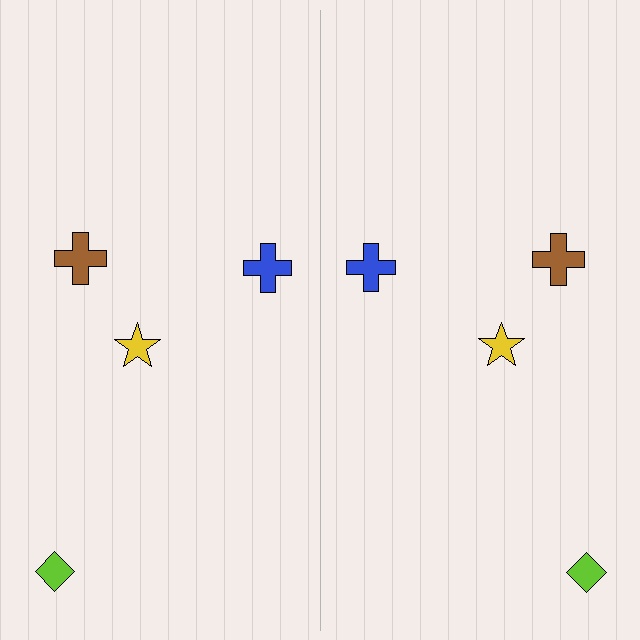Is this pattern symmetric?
Yes, this pattern has bilateral (reflection) symmetry.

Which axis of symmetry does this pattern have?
The pattern has a vertical axis of symmetry running through the center of the image.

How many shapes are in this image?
There are 8 shapes in this image.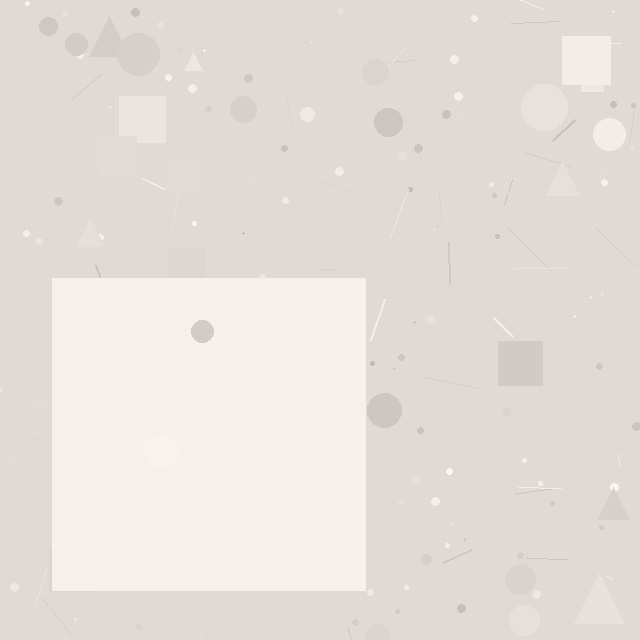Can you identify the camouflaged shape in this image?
The camouflaged shape is a square.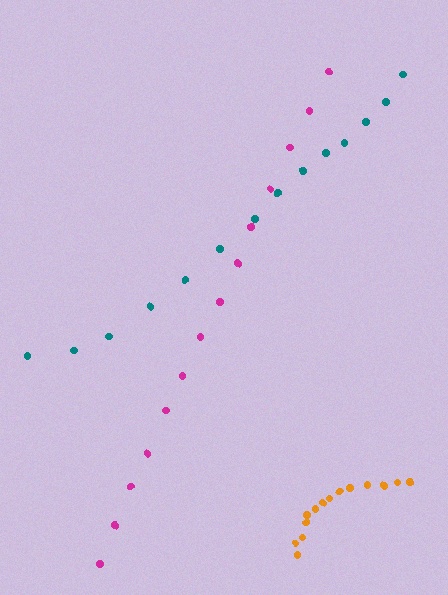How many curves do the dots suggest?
There are 3 distinct paths.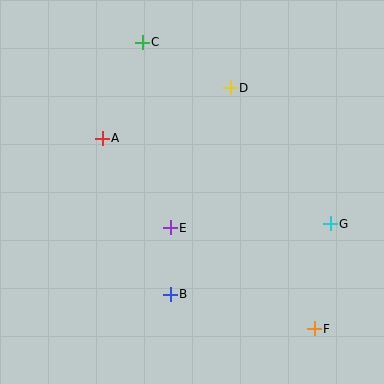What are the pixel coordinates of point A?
Point A is at (102, 138).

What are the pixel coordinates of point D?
Point D is at (230, 88).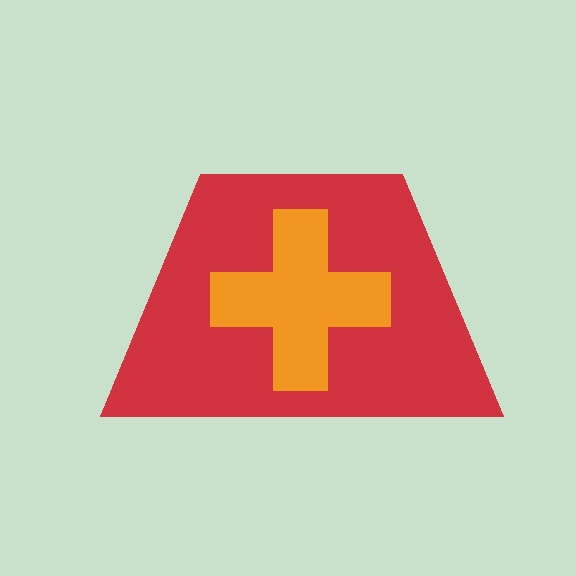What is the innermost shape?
The orange cross.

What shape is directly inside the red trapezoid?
The orange cross.